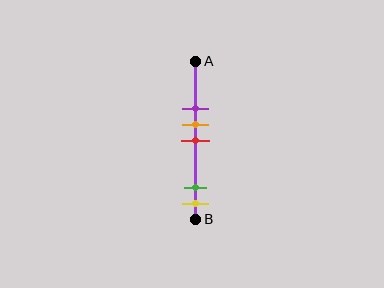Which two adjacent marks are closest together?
The orange and red marks are the closest adjacent pair.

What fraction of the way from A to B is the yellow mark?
The yellow mark is approximately 90% (0.9) of the way from A to B.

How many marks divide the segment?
There are 5 marks dividing the segment.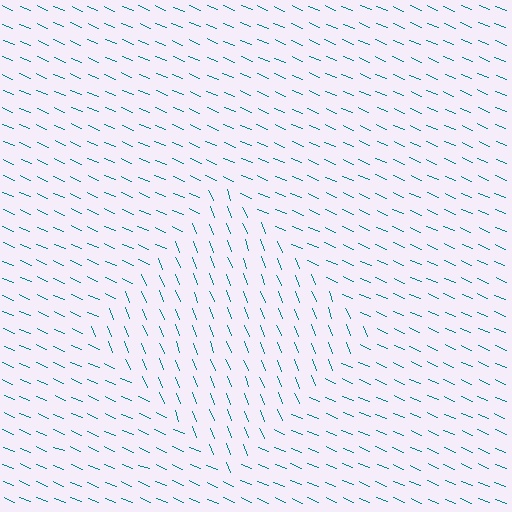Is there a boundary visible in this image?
Yes, there is a texture boundary formed by a change in line orientation.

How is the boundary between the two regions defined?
The boundary is defined purely by a change in line orientation (approximately 45 degrees difference). All lines are the same color and thickness.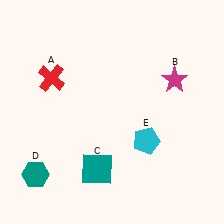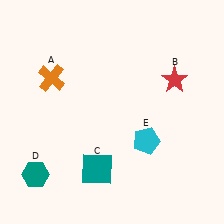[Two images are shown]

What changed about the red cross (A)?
In Image 1, A is red. In Image 2, it changed to orange.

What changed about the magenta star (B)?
In Image 1, B is magenta. In Image 2, it changed to red.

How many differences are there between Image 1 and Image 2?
There are 2 differences between the two images.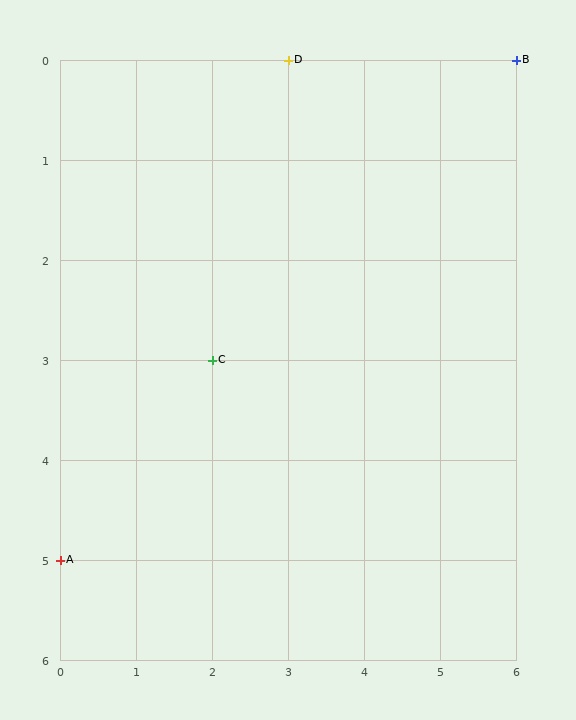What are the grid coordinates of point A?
Point A is at grid coordinates (0, 5).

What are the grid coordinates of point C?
Point C is at grid coordinates (2, 3).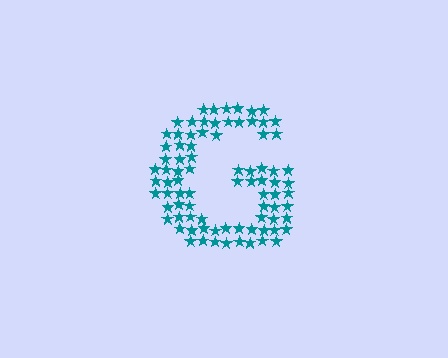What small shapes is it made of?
It is made of small stars.